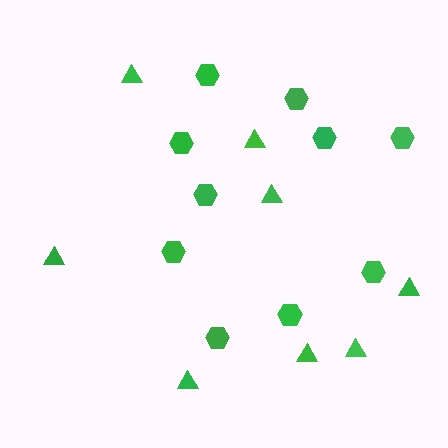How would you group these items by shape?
There are 2 groups: one group of hexagons (10) and one group of triangles (8).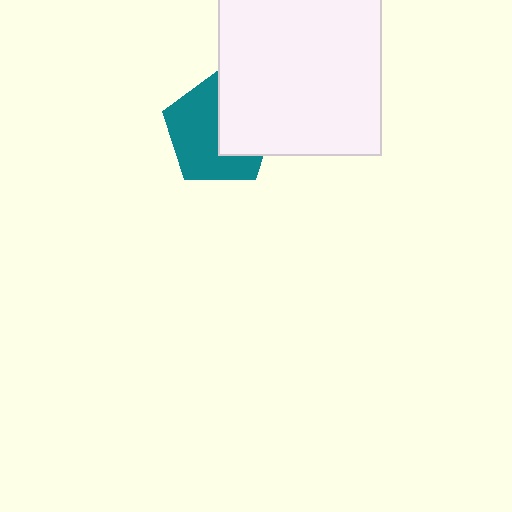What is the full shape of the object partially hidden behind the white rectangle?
The partially hidden object is a teal pentagon.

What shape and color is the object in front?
The object in front is a white rectangle.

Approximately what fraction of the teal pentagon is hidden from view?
Roughly 42% of the teal pentagon is hidden behind the white rectangle.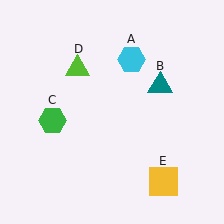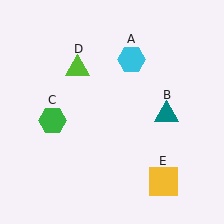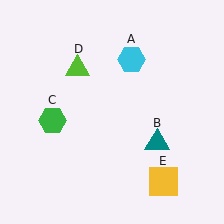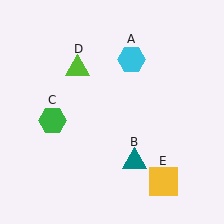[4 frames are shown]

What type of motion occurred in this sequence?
The teal triangle (object B) rotated clockwise around the center of the scene.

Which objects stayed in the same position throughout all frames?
Cyan hexagon (object A) and green hexagon (object C) and lime triangle (object D) and yellow square (object E) remained stationary.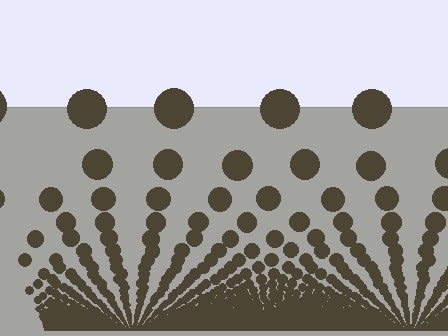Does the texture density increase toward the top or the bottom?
Density increases toward the bottom.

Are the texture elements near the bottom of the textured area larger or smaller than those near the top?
Smaller. The gradient is inverted — elements near the bottom are smaller and denser.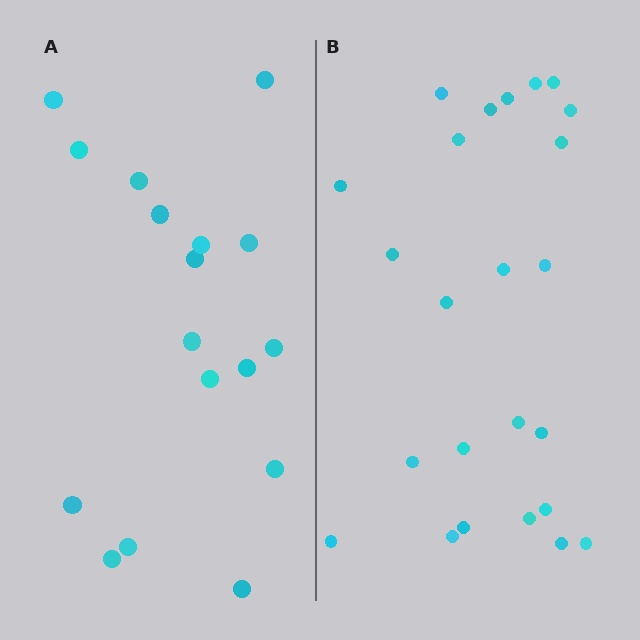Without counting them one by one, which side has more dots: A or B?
Region B (the right region) has more dots.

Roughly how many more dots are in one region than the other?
Region B has roughly 8 or so more dots than region A.